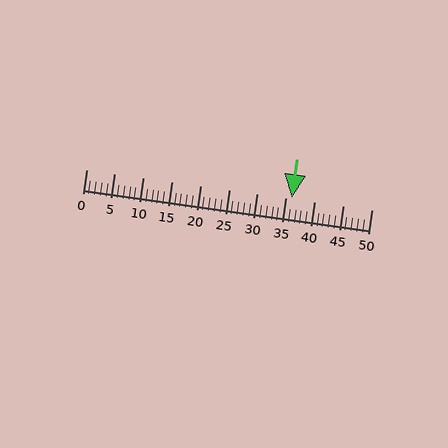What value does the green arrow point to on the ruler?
The green arrow points to approximately 36.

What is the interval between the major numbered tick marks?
The major tick marks are spaced 5 units apart.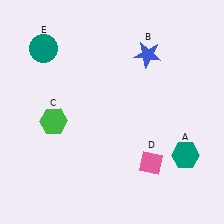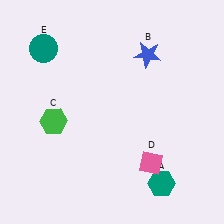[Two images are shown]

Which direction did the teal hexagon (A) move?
The teal hexagon (A) moved down.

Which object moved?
The teal hexagon (A) moved down.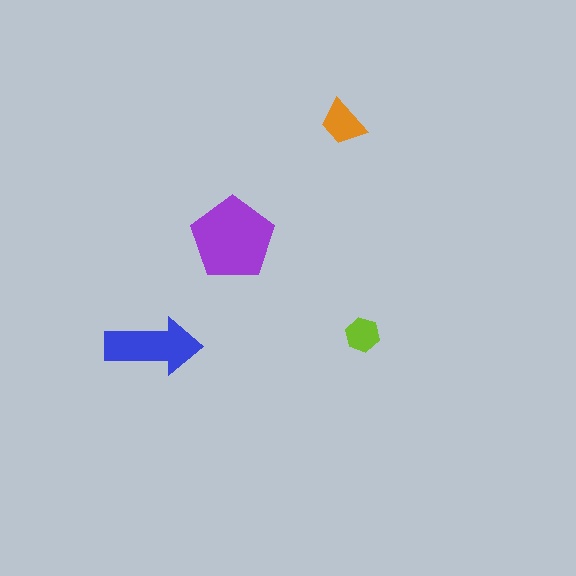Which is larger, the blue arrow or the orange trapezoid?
The blue arrow.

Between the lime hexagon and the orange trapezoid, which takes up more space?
The orange trapezoid.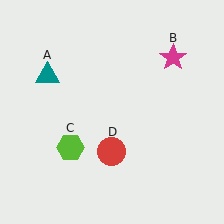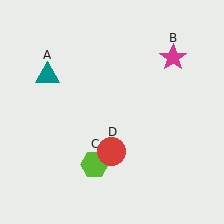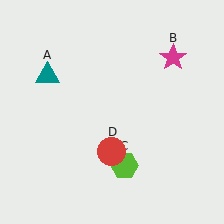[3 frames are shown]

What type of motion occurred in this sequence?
The lime hexagon (object C) rotated counterclockwise around the center of the scene.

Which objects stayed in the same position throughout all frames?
Teal triangle (object A) and magenta star (object B) and red circle (object D) remained stationary.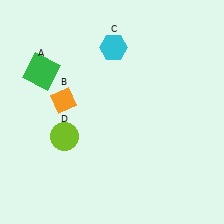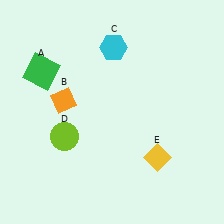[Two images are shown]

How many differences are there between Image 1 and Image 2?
There is 1 difference between the two images.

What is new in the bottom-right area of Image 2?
A yellow diamond (E) was added in the bottom-right area of Image 2.